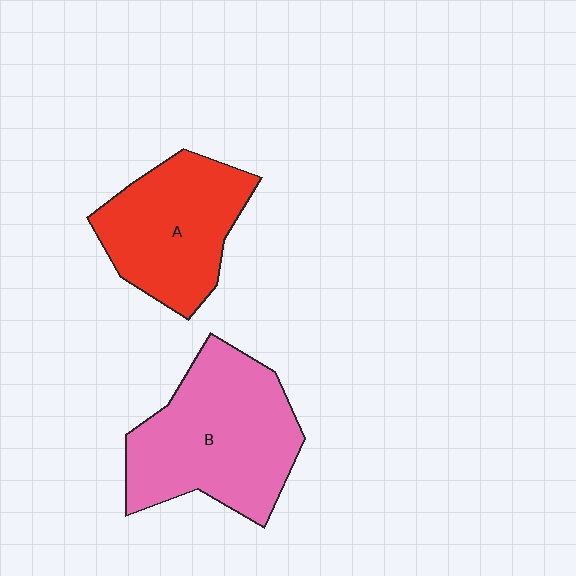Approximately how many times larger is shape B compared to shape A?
Approximately 1.3 times.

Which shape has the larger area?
Shape B (pink).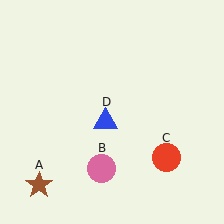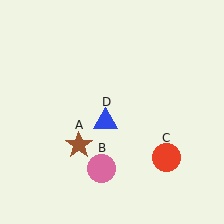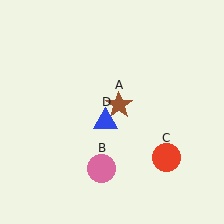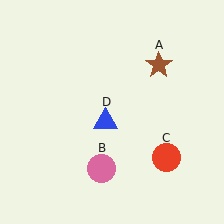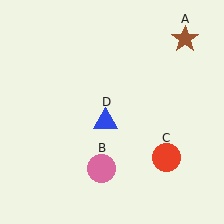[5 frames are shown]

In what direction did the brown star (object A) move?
The brown star (object A) moved up and to the right.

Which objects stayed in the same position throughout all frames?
Pink circle (object B) and red circle (object C) and blue triangle (object D) remained stationary.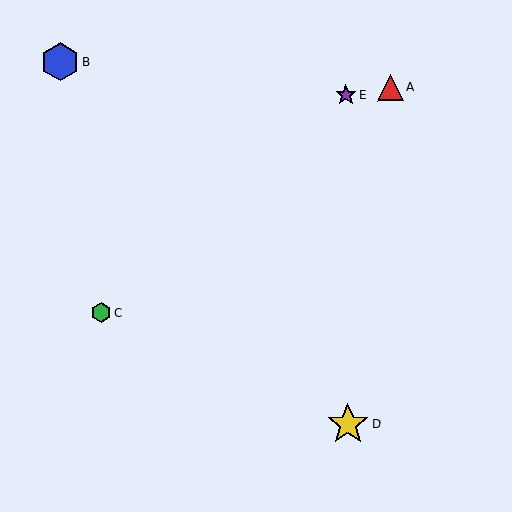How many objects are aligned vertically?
2 objects (D, E) are aligned vertically.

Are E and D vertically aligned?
Yes, both are at x≈346.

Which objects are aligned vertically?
Objects D, E are aligned vertically.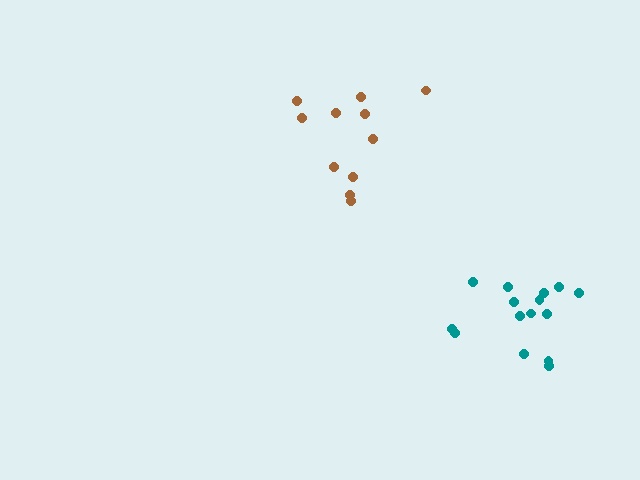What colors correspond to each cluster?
The clusters are colored: teal, brown.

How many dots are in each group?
Group 1: 15 dots, Group 2: 11 dots (26 total).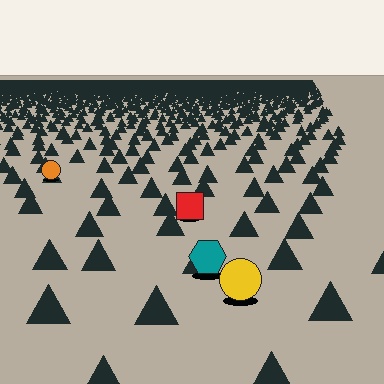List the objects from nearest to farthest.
From nearest to farthest: the yellow circle, the teal hexagon, the red square, the orange circle.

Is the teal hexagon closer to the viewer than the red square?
Yes. The teal hexagon is closer — you can tell from the texture gradient: the ground texture is coarser near it.